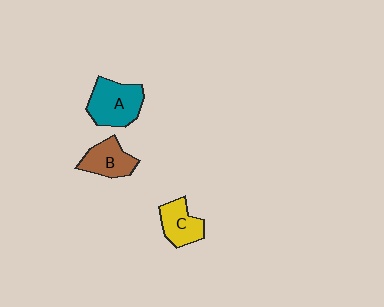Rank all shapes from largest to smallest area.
From largest to smallest: A (teal), B (brown), C (yellow).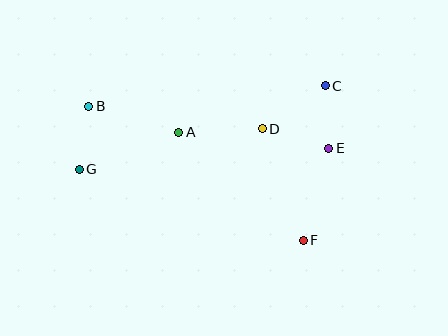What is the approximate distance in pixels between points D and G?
The distance between D and G is approximately 188 pixels.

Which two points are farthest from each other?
Points C and G are farthest from each other.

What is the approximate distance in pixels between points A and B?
The distance between A and B is approximately 94 pixels.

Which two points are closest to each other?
Points C and E are closest to each other.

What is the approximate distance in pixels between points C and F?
The distance between C and F is approximately 156 pixels.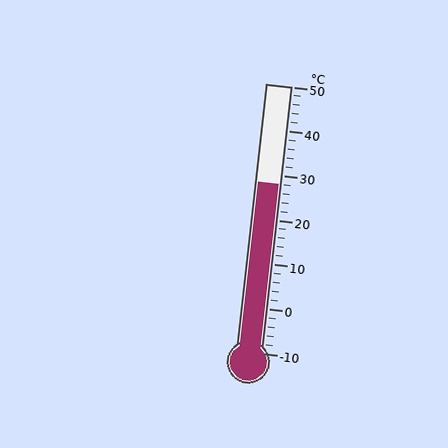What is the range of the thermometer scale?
The thermometer scale ranges from -10°C to 50°C.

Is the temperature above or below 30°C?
The temperature is below 30°C.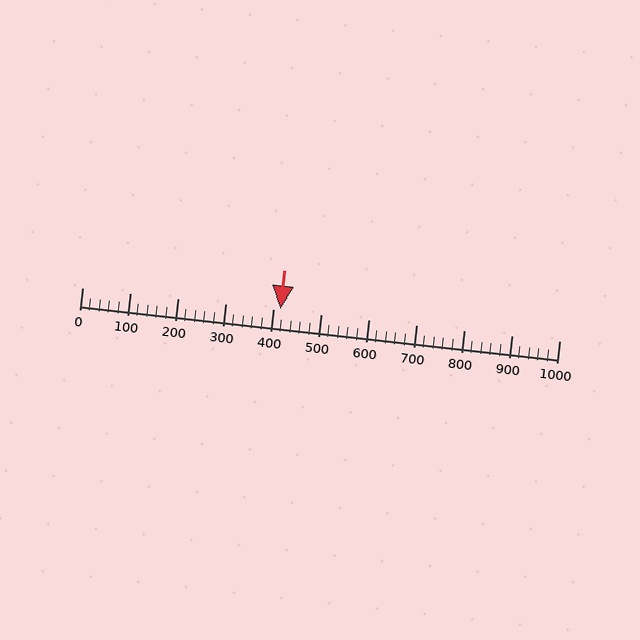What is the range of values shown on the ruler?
The ruler shows values from 0 to 1000.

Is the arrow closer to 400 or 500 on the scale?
The arrow is closer to 400.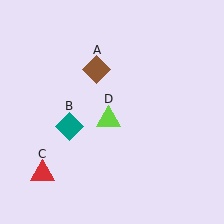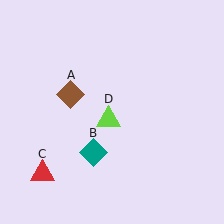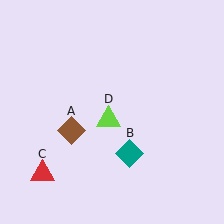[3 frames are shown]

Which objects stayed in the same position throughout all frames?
Red triangle (object C) and lime triangle (object D) remained stationary.